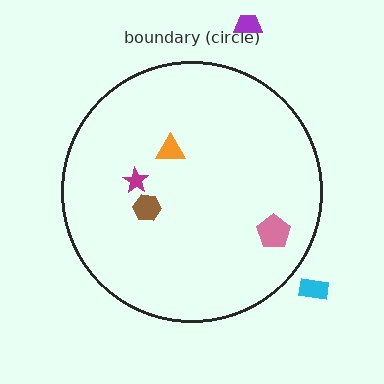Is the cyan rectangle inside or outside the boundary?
Outside.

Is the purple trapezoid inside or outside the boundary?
Outside.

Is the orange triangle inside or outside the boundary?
Inside.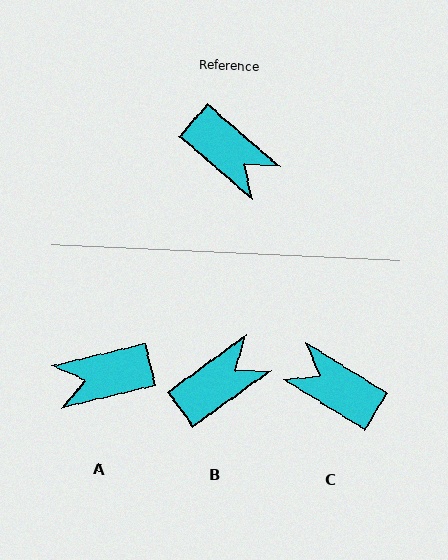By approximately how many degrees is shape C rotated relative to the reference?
Approximately 171 degrees clockwise.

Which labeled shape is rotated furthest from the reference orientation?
C, about 171 degrees away.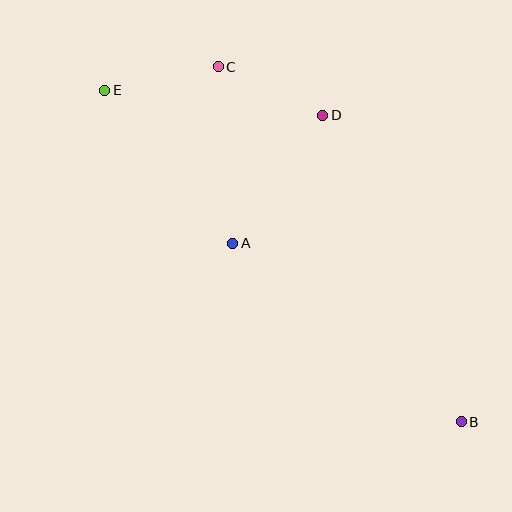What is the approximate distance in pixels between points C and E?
The distance between C and E is approximately 116 pixels.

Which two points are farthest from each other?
Points B and E are farthest from each other.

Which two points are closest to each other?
Points C and D are closest to each other.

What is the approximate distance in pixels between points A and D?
The distance between A and D is approximately 157 pixels.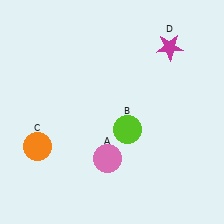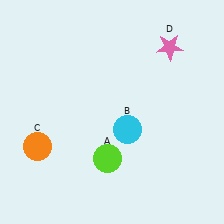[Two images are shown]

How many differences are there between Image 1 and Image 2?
There are 3 differences between the two images.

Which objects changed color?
A changed from pink to lime. B changed from lime to cyan. D changed from magenta to pink.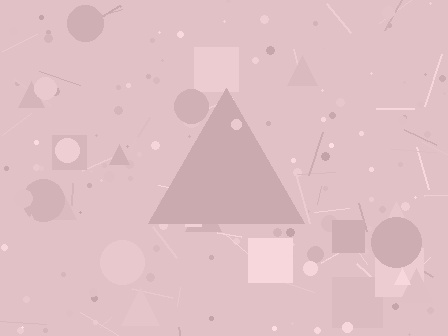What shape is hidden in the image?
A triangle is hidden in the image.